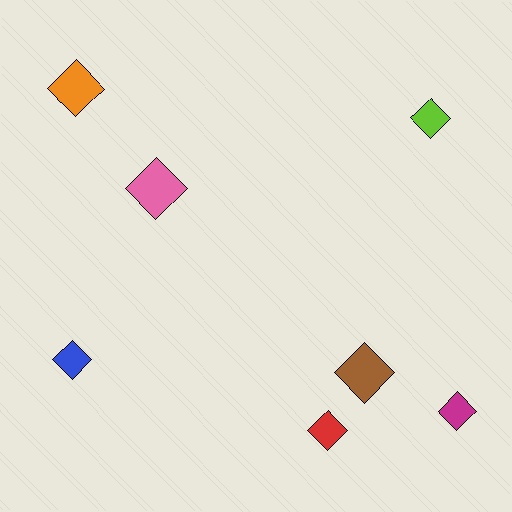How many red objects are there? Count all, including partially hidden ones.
There is 1 red object.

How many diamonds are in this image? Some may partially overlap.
There are 7 diamonds.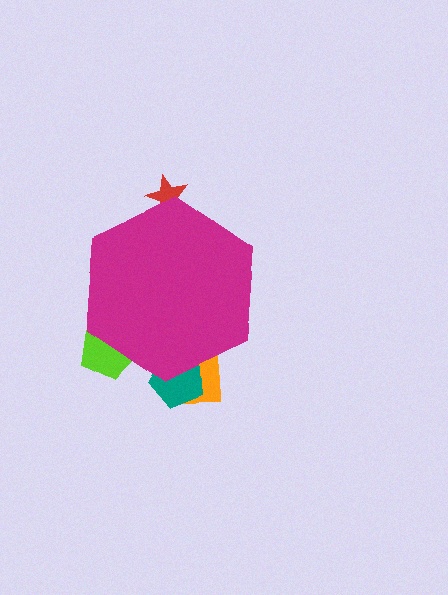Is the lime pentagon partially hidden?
Yes, the lime pentagon is partially hidden behind the magenta hexagon.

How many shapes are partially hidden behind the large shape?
4 shapes are partially hidden.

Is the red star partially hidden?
Yes, the red star is partially hidden behind the magenta hexagon.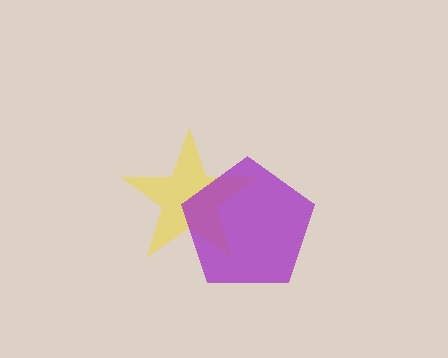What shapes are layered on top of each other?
The layered shapes are: a yellow star, a purple pentagon.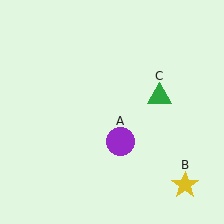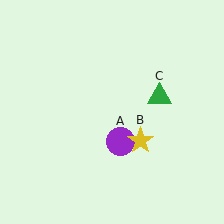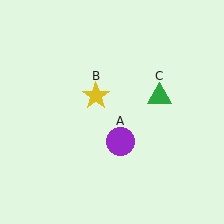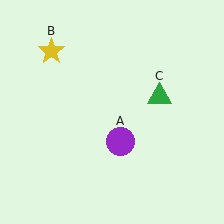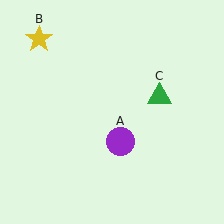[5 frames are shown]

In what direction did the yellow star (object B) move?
The yellow star (object B) moved up and to the left.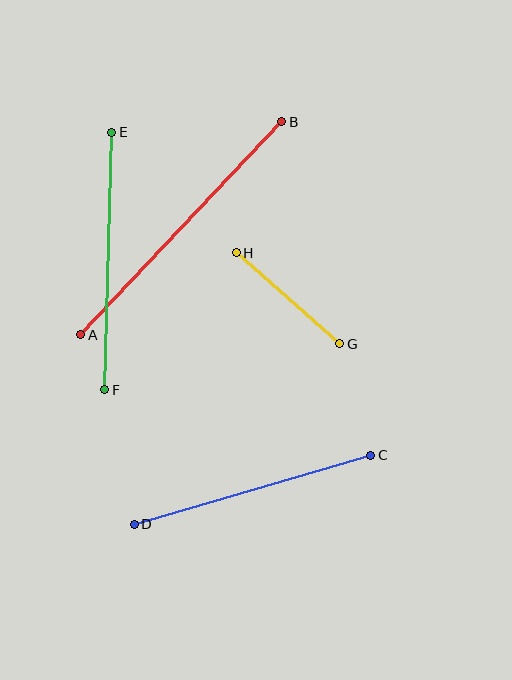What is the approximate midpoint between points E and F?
The midpoint is at approximately (108, 261) pixels.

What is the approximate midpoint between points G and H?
The midpoint is at approximately (288, 298) pixels.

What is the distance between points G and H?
The distance is approximately 138 pixels.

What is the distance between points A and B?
The distance is approximately 292 pixels.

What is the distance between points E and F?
The distance is approximately 258 pixels.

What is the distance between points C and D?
The distance is approximately 246 pixels.